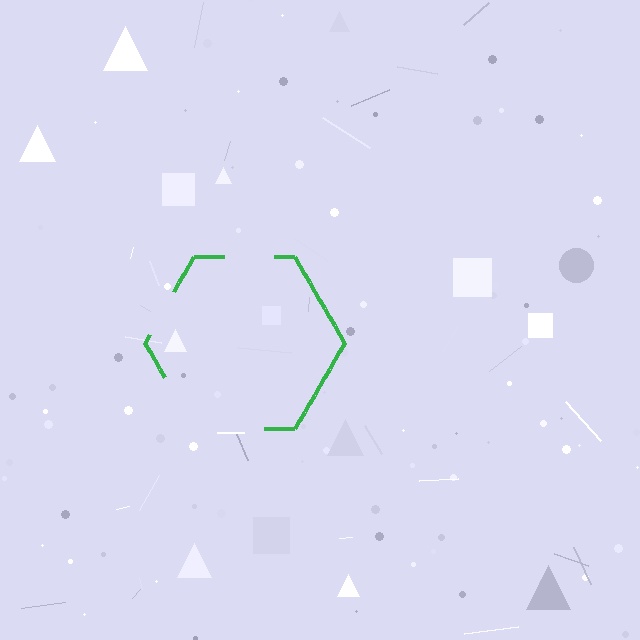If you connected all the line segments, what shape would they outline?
They would outline a hexagon.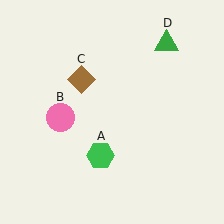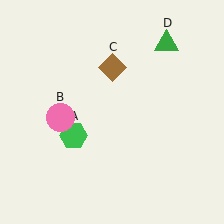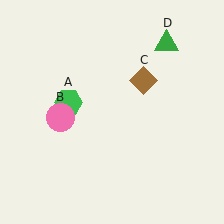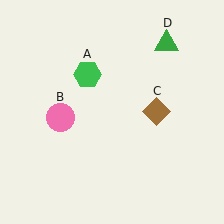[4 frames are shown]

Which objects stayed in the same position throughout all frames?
Pink circle (object B) and green triangle (object D) remained stationary.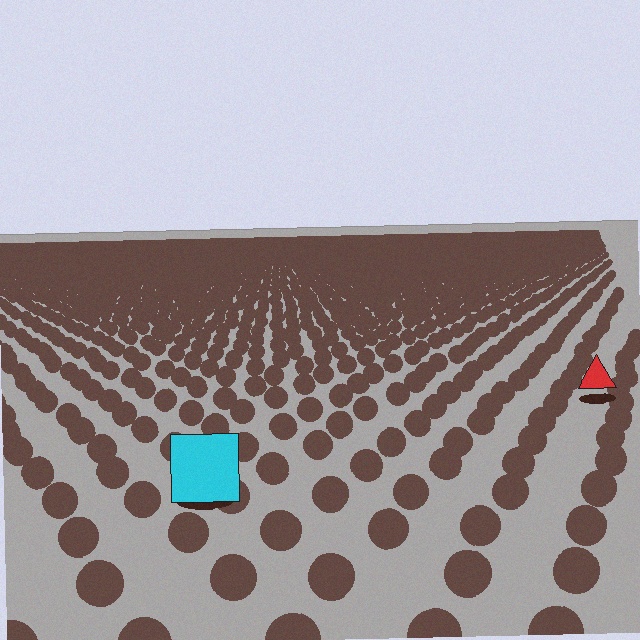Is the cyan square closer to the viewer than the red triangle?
Yes. The cyan square is closer — you can tell from the texture gradient: the ground texture is coarser near it.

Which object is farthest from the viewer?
The red triangle is farthest from the viewer. It appears smaller and the ground texture around it is denser.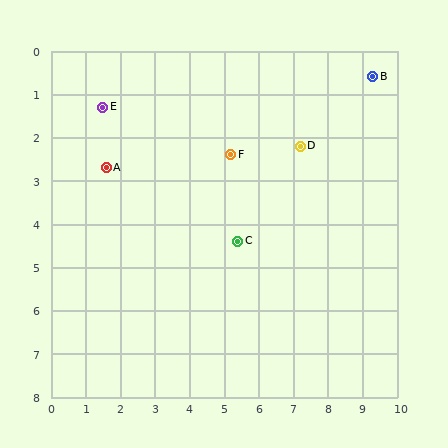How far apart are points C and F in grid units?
Points C and F are about 2.0 grid units apart.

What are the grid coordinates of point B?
Point B is at approximately (9.3, 0.6).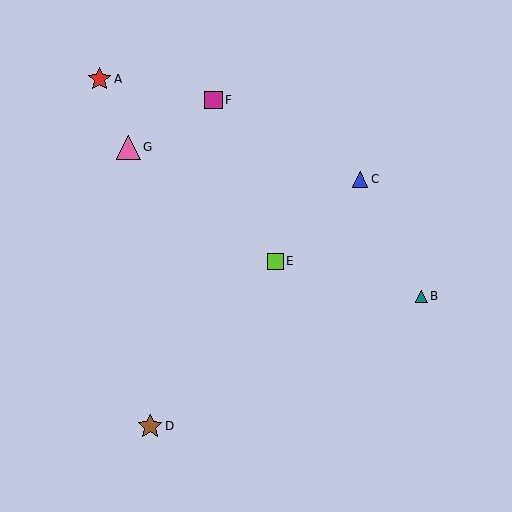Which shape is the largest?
The brown star (labeled D) is the largest.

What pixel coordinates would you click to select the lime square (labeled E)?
Click at (275, 261) to select the lime square E.